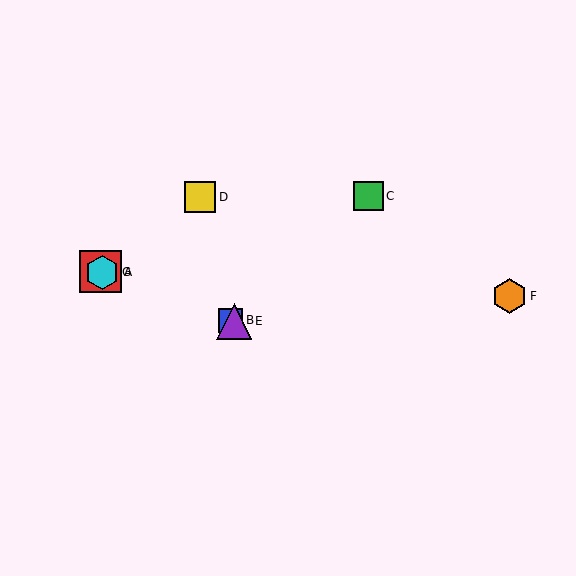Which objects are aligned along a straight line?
Objects A, B, E, G are aligned along a straight line.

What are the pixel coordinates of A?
Object A is at (101, 272).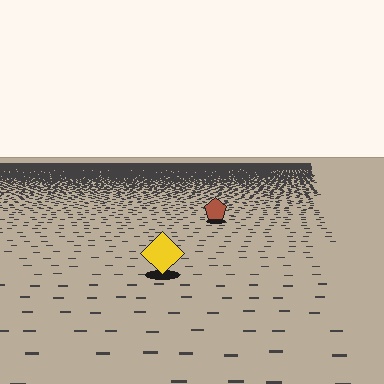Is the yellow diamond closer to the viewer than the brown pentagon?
Yes. The yellow diamond is closer — you can tell from the texture gradient: the ground texture is coarser near it.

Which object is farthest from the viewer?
The brown pentagon is farthest from the viewer. It appears smaller and the ground texture around it is denser.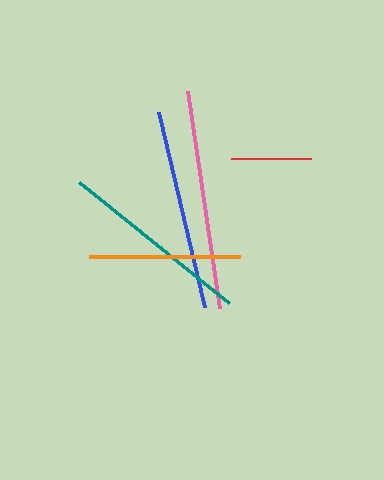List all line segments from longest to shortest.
From longest to shortest: pink, blue, teal, orange, red.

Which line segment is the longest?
The pink line is the longest at approximately 219 pixels.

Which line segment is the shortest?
The red line is the shortest at approximately 79 pixels.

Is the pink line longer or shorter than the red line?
The pink line is longer than the red line.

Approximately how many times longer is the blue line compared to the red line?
The blue line is approximately 2.5 times the length of the red line.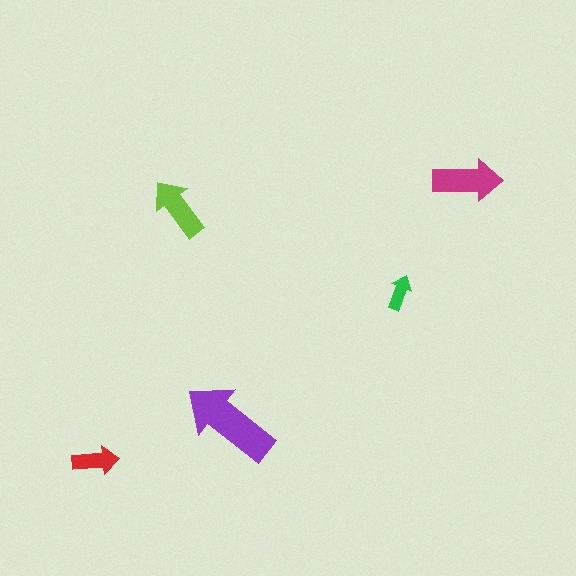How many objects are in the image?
There are 5 objects in the image.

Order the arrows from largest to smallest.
the purple one, the magenta one, the lime one, the red one, the green one.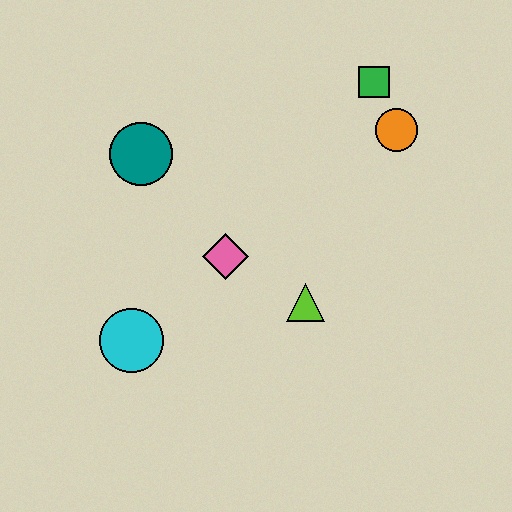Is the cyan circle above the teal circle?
No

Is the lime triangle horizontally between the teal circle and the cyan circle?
No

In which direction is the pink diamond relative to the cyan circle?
The pink diamond is to the right of the cyan circle.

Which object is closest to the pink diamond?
The lime triangle is closest to the pink diamond.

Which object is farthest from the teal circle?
The orange circle is farthest from the teal circle.